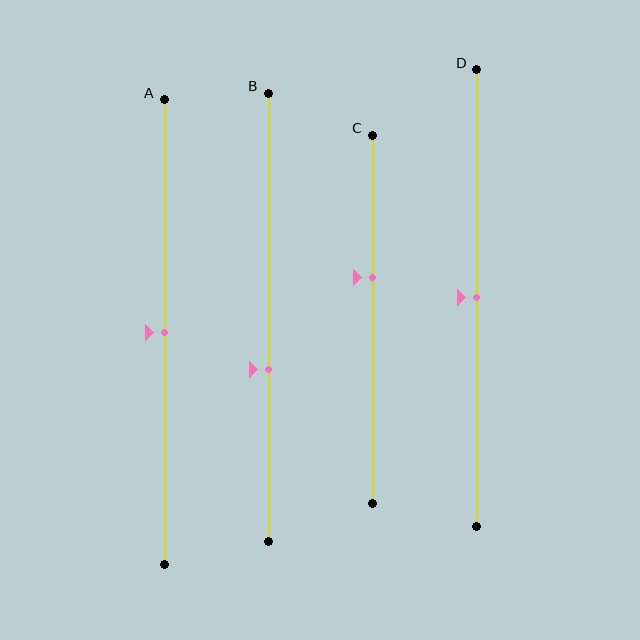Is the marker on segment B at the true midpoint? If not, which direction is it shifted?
No, the marker on segment B is shifted downward by about 12% of the segment length.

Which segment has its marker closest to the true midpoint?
Segment A has its marker closest to the true midpoint.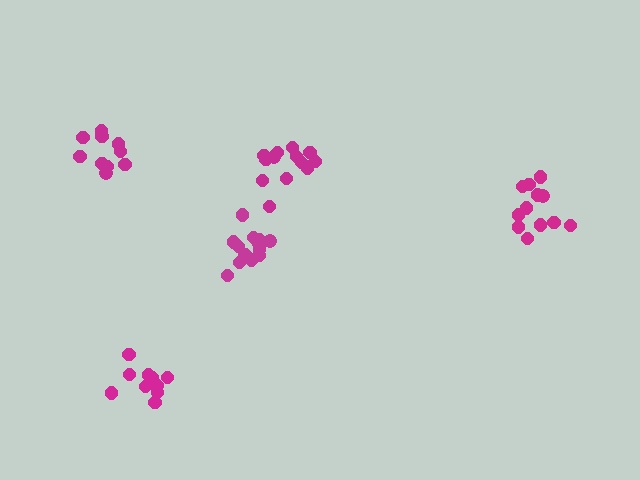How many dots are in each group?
Group 1: 14 dots, Group 2: 10 dots, Group 3: 11 dots, Group 4: 14 dots, Group 5: 12 dots (61 total).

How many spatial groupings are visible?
There are 5 spatial groupings.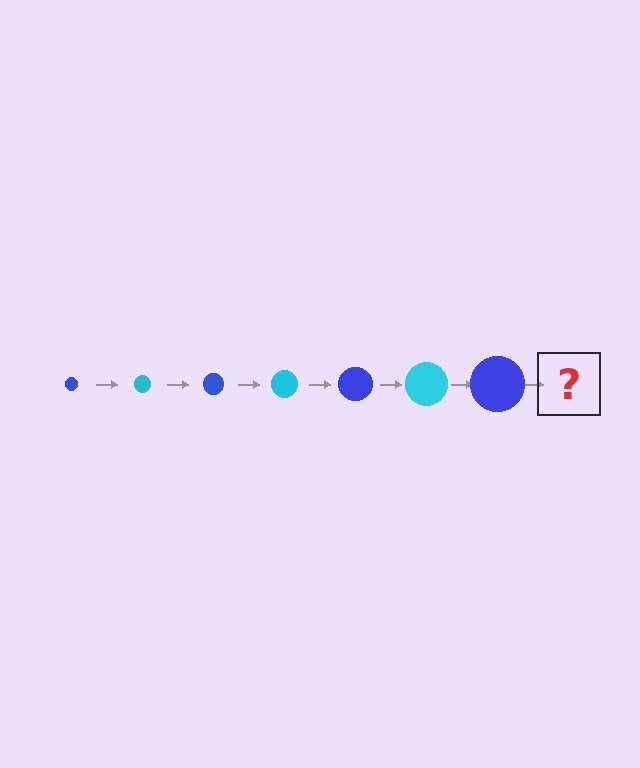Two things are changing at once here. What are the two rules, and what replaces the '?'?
The two rules are that the circle grows larger each step and the color cycles through blue and cyan. The '?' should be a cyan circle, larger than the previous one.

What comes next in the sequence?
The next element should be a cyan circle, larger than the previous one.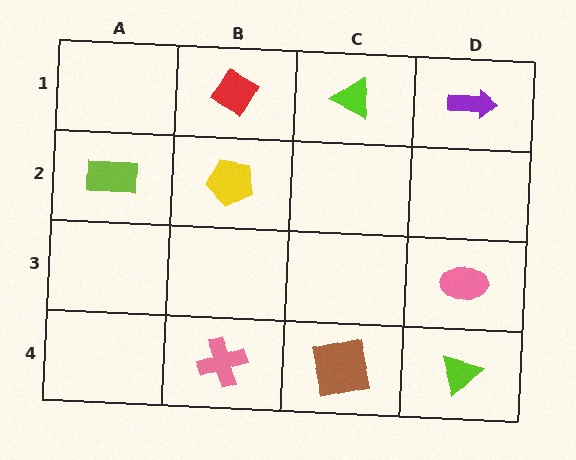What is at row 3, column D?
A pink ellipse.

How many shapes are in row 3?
1 shape.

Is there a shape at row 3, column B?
No, that cell is empty.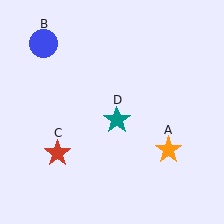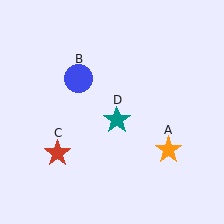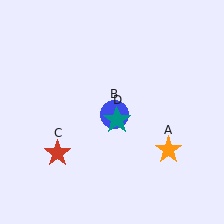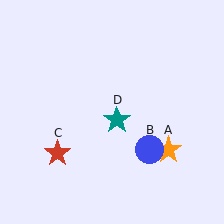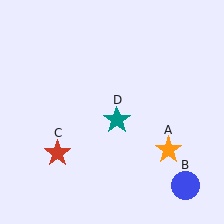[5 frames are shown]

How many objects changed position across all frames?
1 object changed position: blue circle (object B).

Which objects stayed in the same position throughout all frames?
Orange star (object A) and red star (object C) and teal star (object D) remained stationary.